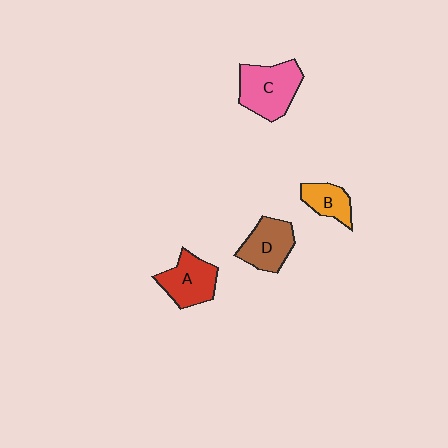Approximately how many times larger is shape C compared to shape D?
Approximately 1.3 times.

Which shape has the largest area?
Shape C (pink).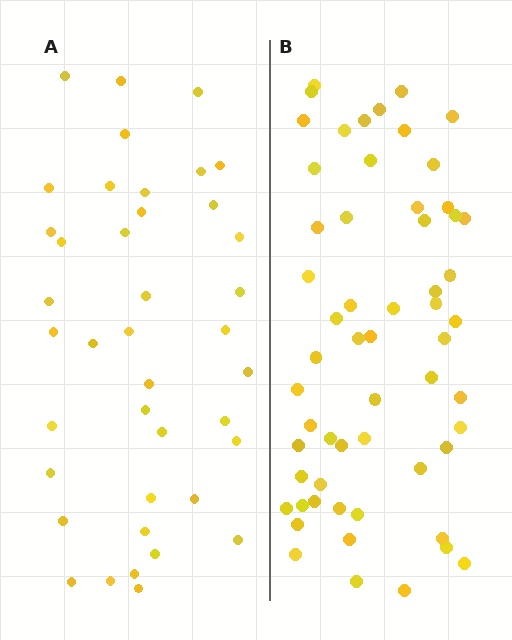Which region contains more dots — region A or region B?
Region B (the right region) has more dots.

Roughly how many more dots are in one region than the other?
Region B has approximately 20 more dots than region A.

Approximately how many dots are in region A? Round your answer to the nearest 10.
About 40 dots.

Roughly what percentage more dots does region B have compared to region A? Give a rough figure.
About 45% more.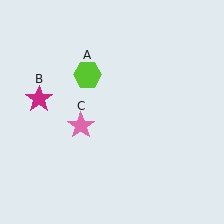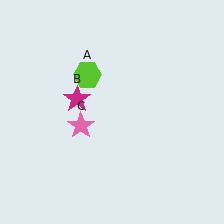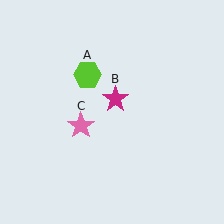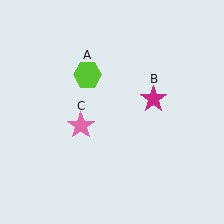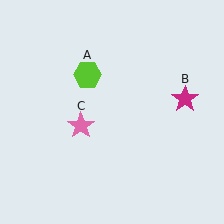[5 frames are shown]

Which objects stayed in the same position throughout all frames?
Lime hexagon (object A) and pink star (object C) remained stationary.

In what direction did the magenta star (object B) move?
The magenta star (object B) moved right.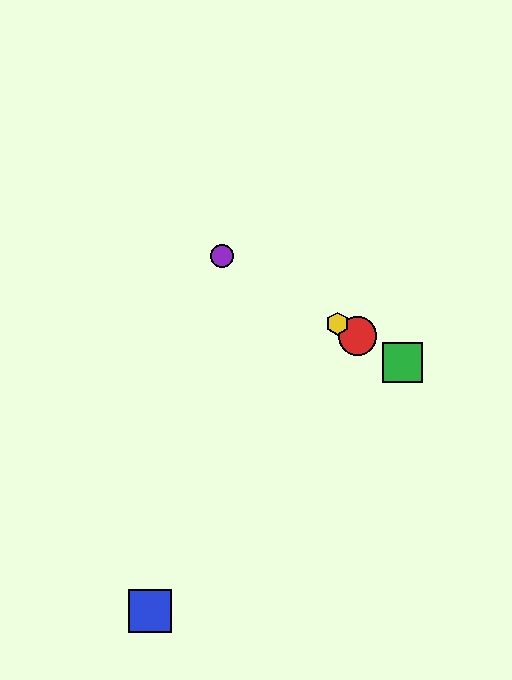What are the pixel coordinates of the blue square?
The blue square is at (150, 611).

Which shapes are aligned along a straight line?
The red circle, the green square, the yellow hexagon, the purple circle are aligned along a straight line.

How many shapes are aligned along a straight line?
4 shapes (the red circle, the green square, the yellow hexagon, the purple circle) are aligned along a straight line.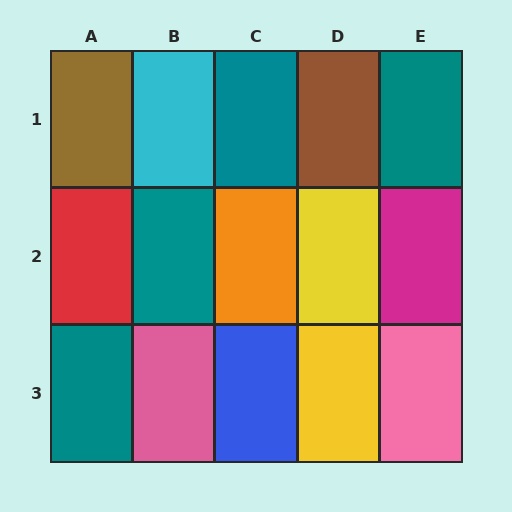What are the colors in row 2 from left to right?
Red, teal, orange, yellow, magenta.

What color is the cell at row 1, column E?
Teal.